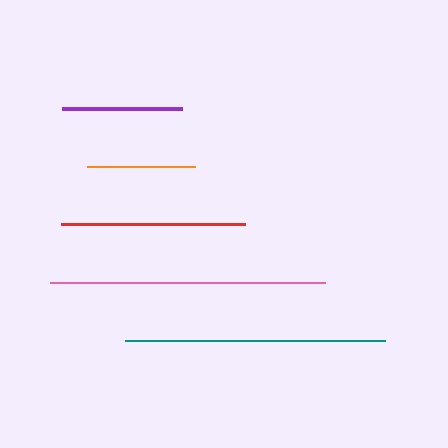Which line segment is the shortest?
The orange line is the shortest at approximately 108 pixels.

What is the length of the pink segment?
The pink segment is approximately 274 pixels long.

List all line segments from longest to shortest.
From longest to shortest: pink, teal, red, purple, orange.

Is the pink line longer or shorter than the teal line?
The pink line is longer than the teal line.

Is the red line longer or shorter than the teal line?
The teal line is longer than the red line.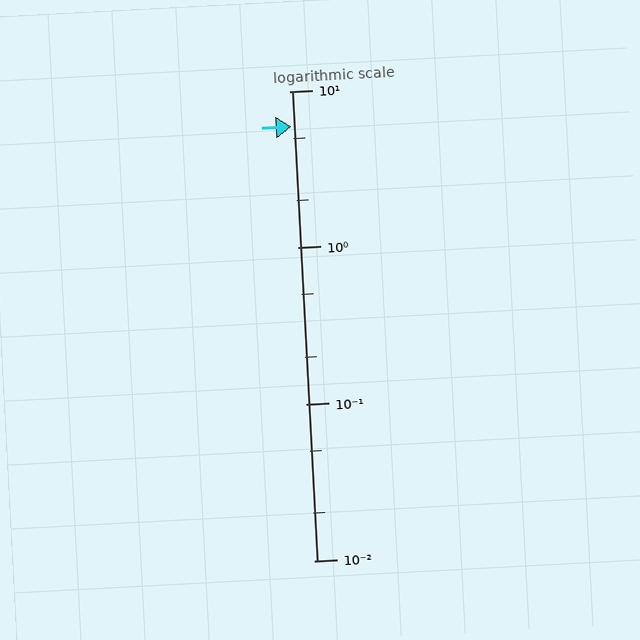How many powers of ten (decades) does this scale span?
The scale spans 3 decades, from 0.01 to 10.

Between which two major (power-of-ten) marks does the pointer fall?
The pointer is between 1 and 10.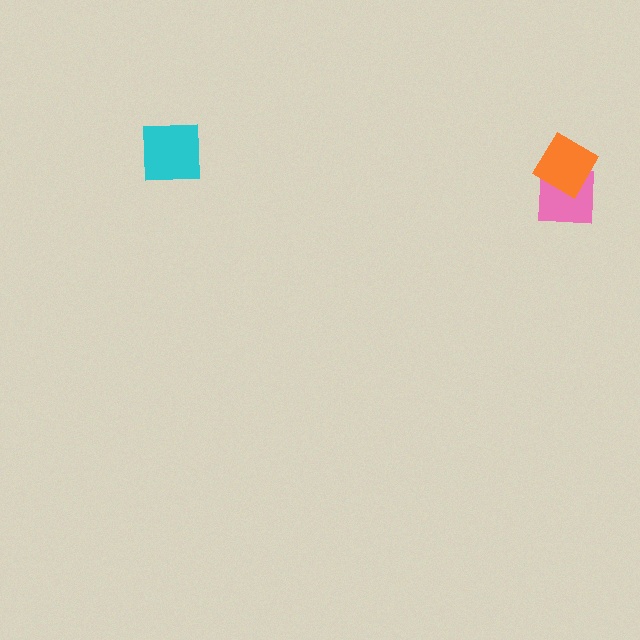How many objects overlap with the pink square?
1 object overlaps with the pink square.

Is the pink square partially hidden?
Yes, it is partially covered by another shape.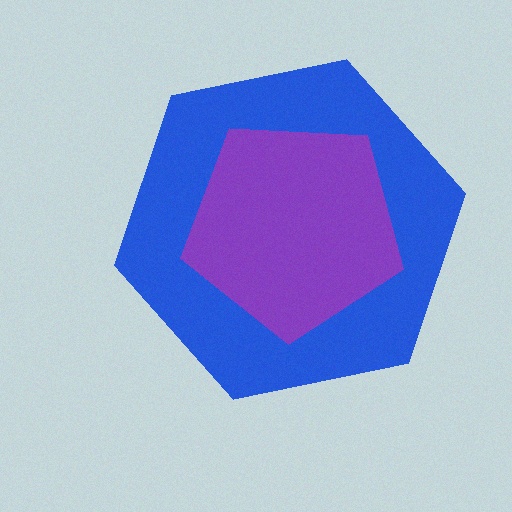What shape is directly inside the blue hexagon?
The purple pentagon.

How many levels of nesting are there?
2.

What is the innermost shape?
The purple pentagon.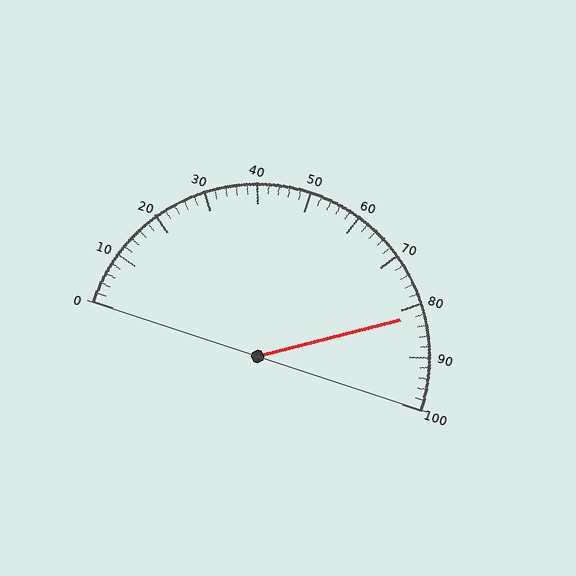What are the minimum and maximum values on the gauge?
The gauge ranges from 0 to 100.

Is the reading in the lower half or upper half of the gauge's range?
The reading is in the upper half of the range (0 to 100).